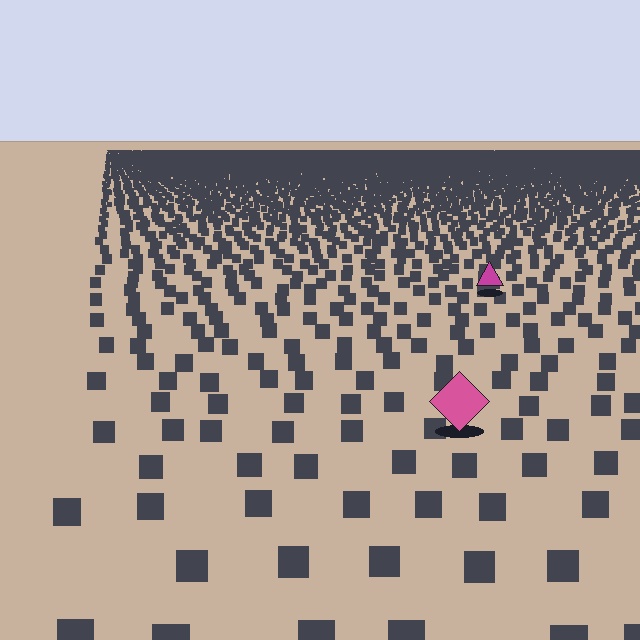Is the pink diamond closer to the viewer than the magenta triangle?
Yes. The pink diamond is closer — you can tell from the texture gradient: the ground texture is coarser near it.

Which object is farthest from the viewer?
The magenta triangle is farthest from the viewer. It appears smaller and the ground texture around it is denser.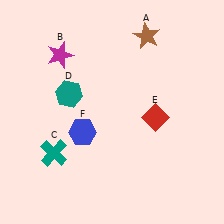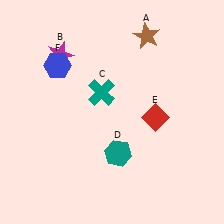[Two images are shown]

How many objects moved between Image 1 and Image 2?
3 objects moved between the two images.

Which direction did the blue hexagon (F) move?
The blue hexagon (F) moved up.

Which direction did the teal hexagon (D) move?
The teal hexagon (D) moved down.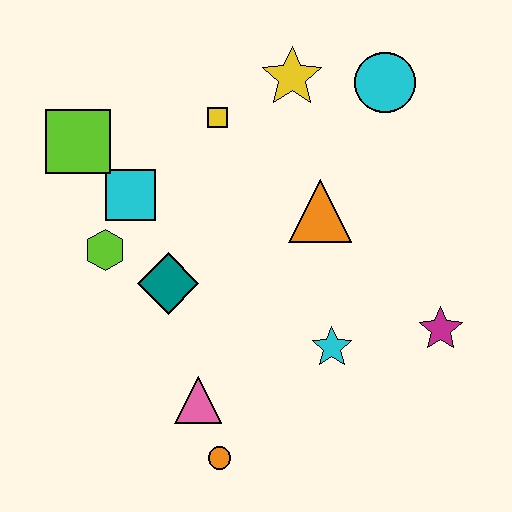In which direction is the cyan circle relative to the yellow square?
The cyan circle is to the right of the yellow square.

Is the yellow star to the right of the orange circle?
Yes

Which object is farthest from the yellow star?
The orange circle is farthest from the yellow star.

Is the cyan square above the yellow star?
No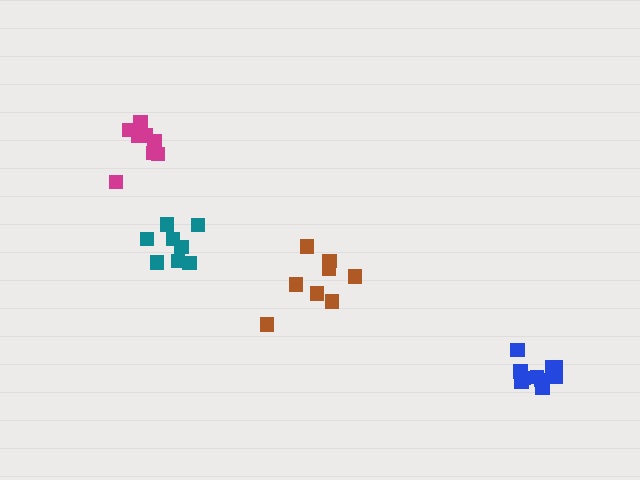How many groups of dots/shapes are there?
There are 4 groups.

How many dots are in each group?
Group 1: 10 dots, Group 2: 8 dots, Group 3: 8 dots, Group 4: 8 dots (34 total).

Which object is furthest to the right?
The blue cluster is rightmost.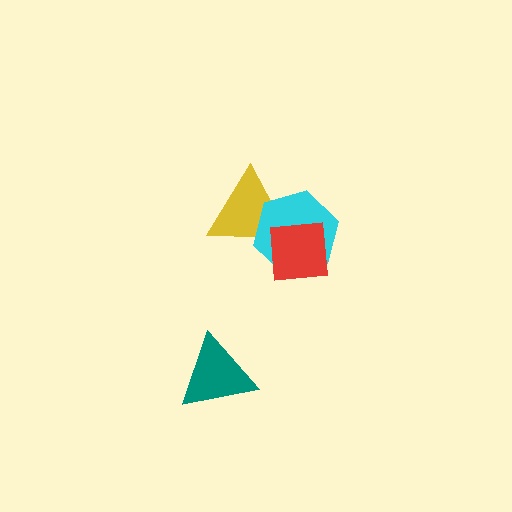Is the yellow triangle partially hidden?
Yes, it is partially covered by another shape.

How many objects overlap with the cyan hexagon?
2 objects overlap with the cyan hexagon.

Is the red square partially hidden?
No, no other shape covers it.